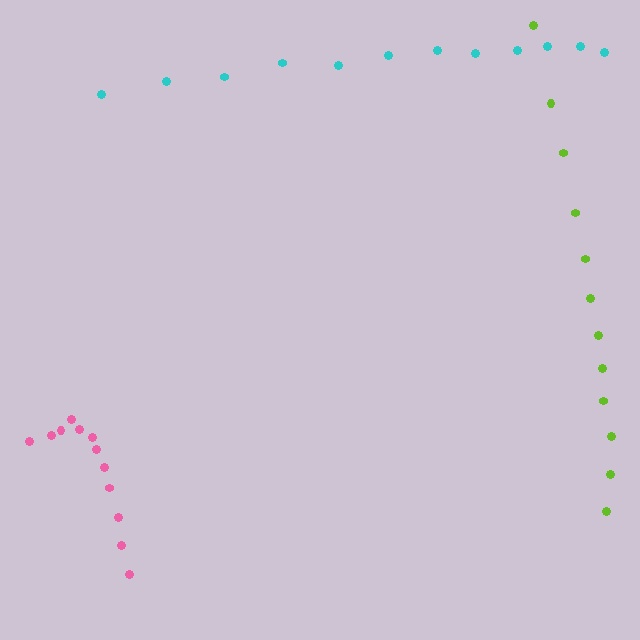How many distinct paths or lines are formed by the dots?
There are 3 distinct paths.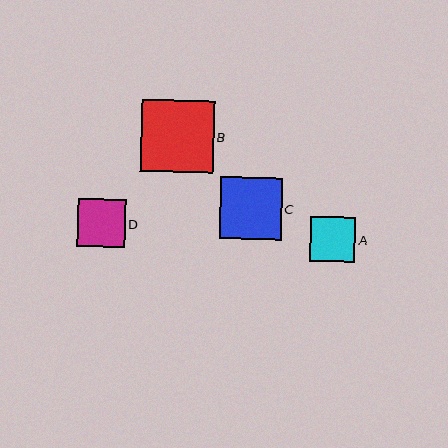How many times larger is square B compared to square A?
Square B is approximately 1.6 times the size of square A.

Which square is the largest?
Square B is the largest with a size of approximately 72 pixels.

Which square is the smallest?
Square A is the smallest with a size of approximately 45 pixels.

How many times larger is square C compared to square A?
Square C is approximately 1.4 times the size of square A.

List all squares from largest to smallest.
From largest to smallest: B, C, D, A.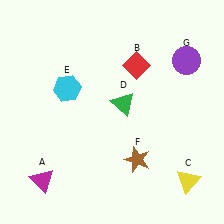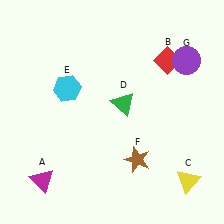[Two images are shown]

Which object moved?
The red diamond (B) moved right.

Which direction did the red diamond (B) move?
The red diamond (B) moved right.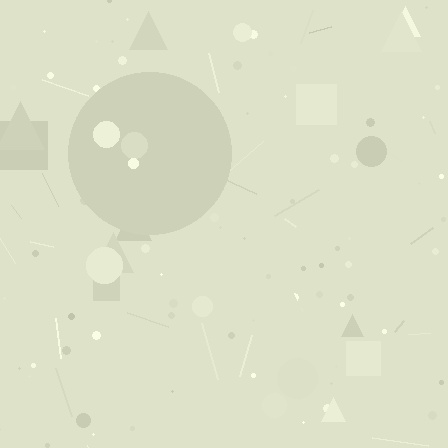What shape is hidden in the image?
A circle is hidden in the image.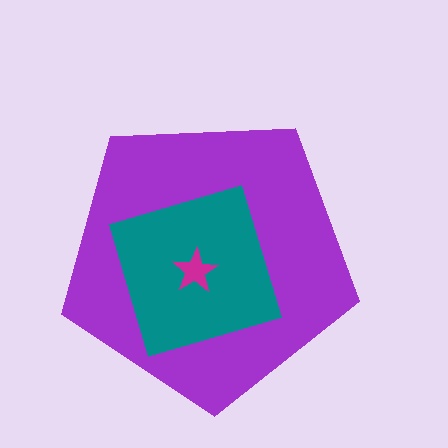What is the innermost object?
The magenta star.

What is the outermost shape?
The purple pentagon.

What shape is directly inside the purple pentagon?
The teal diamond.